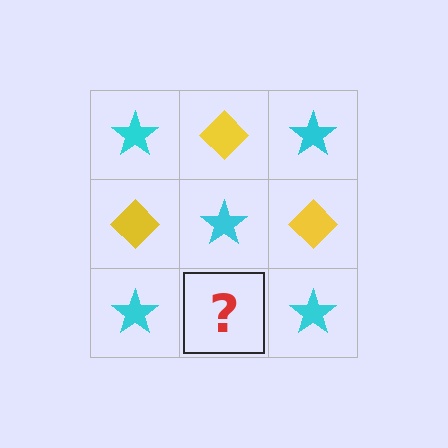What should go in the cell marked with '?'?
The missing cell should contain a yellow diamond.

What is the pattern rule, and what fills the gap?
The rule is that it alternates cyan star and yellow diamond in a checkerboard pattern. The gap should be filled with a yellow diamond.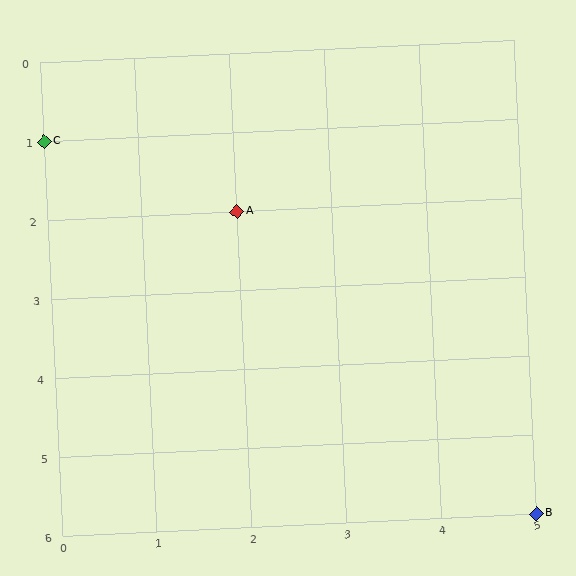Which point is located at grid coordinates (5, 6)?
Point B is at (5, 6).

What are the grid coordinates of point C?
Point C is at grid coordinates (0, 1).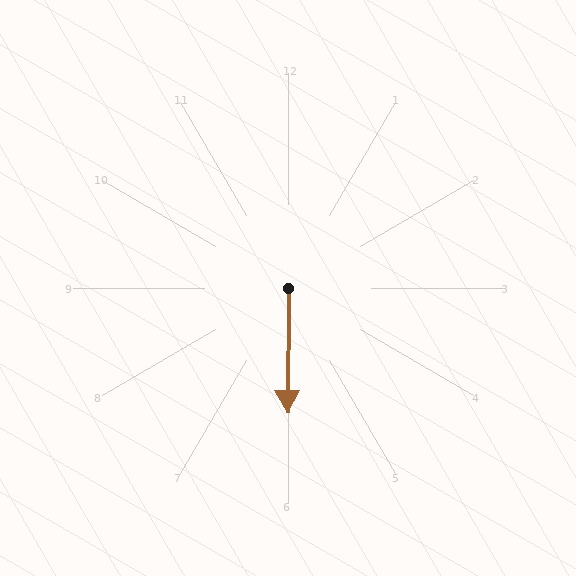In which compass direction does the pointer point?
South.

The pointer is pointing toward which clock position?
Roughly 6 o'clock.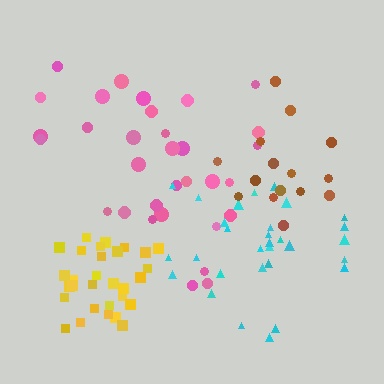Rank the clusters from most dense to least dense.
yellow, cyan, brown, pink.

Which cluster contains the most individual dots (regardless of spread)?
Pink (32).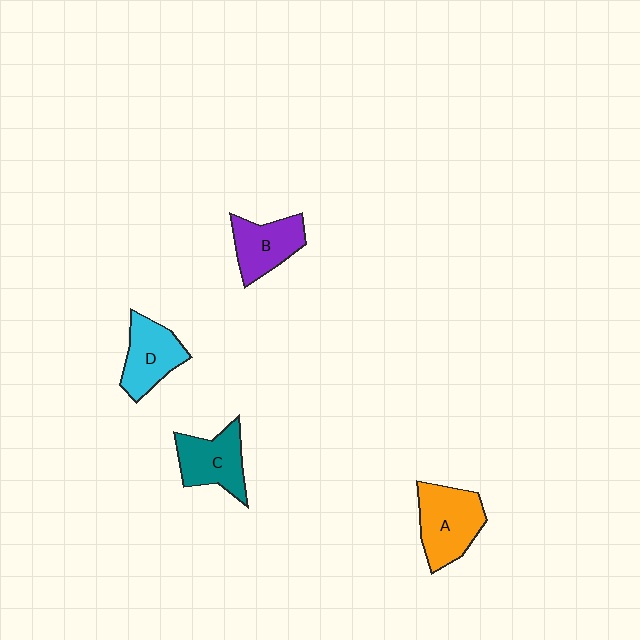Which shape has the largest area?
Shape A (orange).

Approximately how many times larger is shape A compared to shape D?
Approximately 1.2 times.